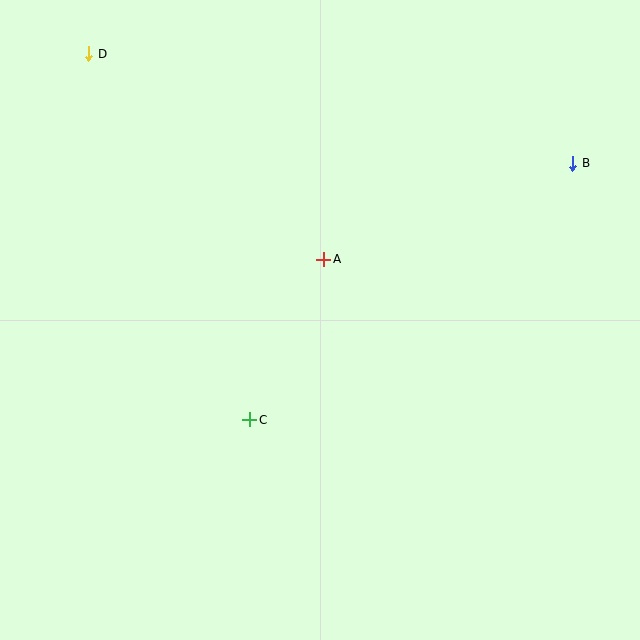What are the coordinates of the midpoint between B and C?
The midpoint between B and C is at (411, 291).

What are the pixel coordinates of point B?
Point B is at (573, 163).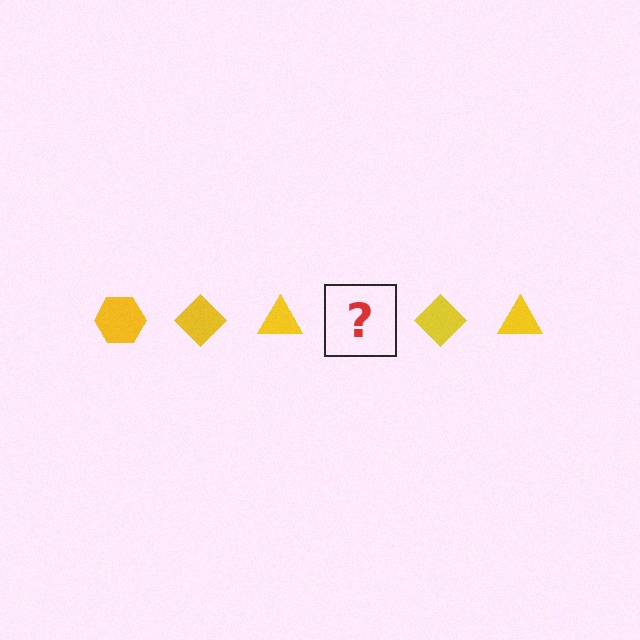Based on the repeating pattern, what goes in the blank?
The blank should be a yellow hexagon.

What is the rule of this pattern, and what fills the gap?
The rule is that the pattern cycles through hexagon, diamond, triangle shapes in yellow. The gap should be filled with a yellow hexagon.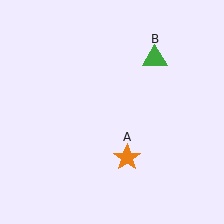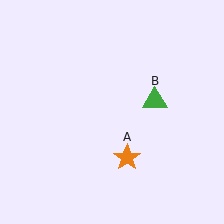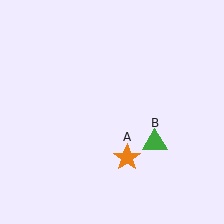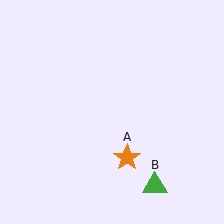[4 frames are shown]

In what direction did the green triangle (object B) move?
The green triangle (object B) moved down.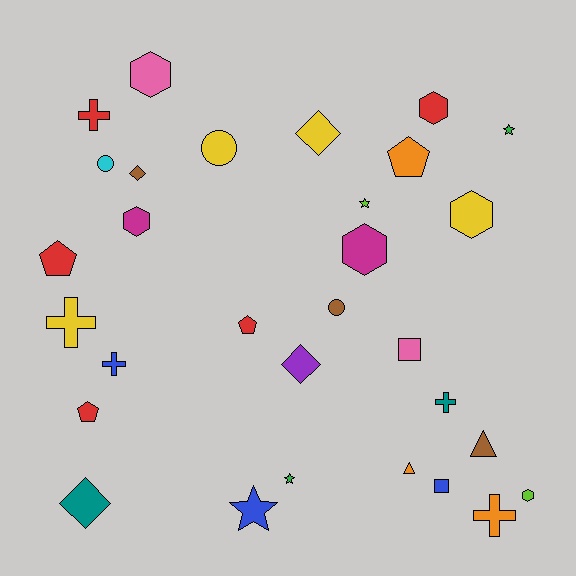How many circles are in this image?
There are 3 circles.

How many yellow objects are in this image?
There are 4 yellow objects.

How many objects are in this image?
There are 30 objects.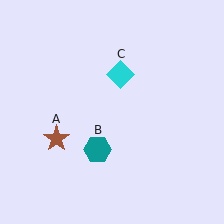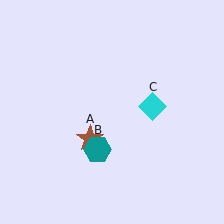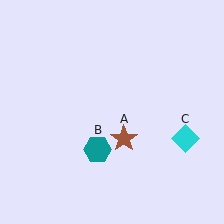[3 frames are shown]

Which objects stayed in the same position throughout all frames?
Teal hexagon (object B) remained stationary.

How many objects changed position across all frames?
2 objects changed position: brown star (object A), cyan diamond (object C).